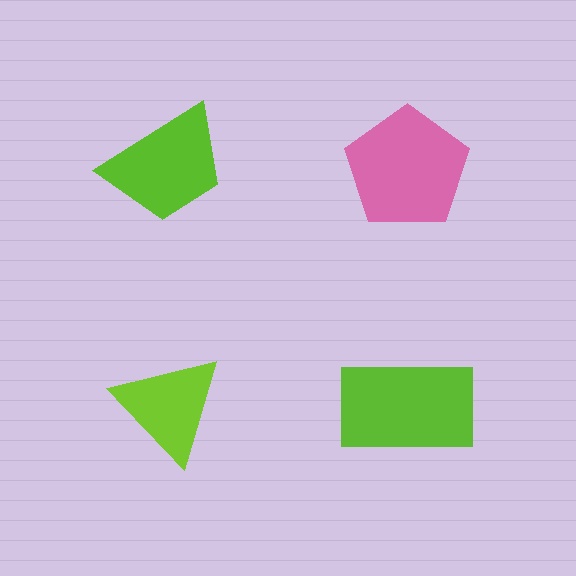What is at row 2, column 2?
A lime rectangle.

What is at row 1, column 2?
A pink pentagon.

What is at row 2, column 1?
A lime triangle.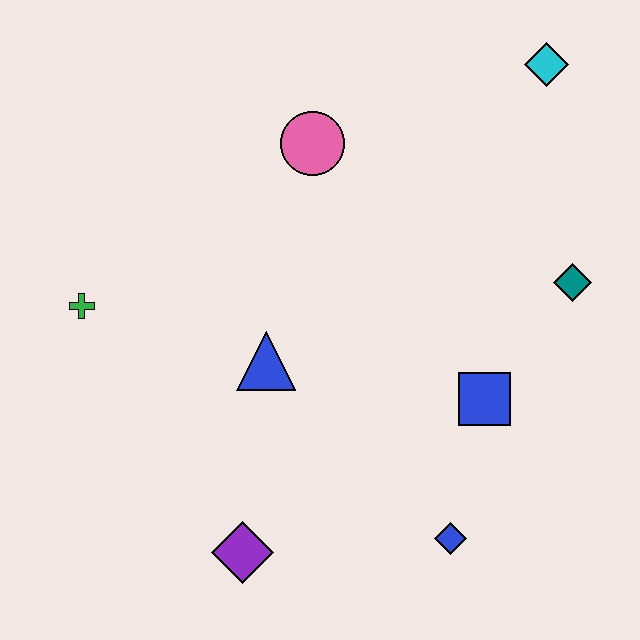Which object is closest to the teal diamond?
The blue square is closest to the teal diamond.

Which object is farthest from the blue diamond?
The cyan diamond is farthest from the blue diamond.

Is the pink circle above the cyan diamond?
No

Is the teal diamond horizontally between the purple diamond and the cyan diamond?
No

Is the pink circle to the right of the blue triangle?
Yes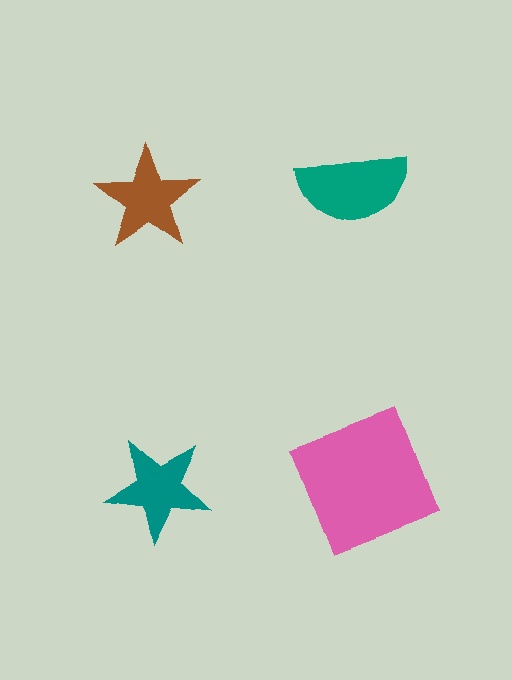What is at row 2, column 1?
A teal star.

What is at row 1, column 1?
A brown star.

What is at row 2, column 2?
A pink square.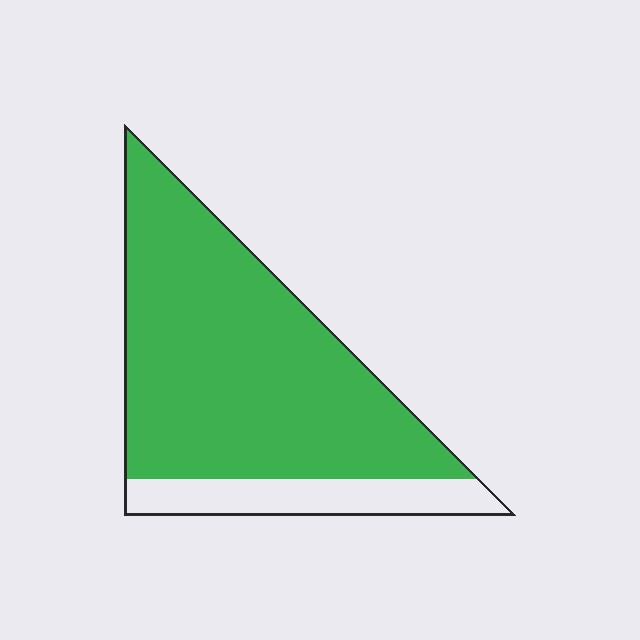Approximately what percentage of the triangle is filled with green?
Approximately 80%.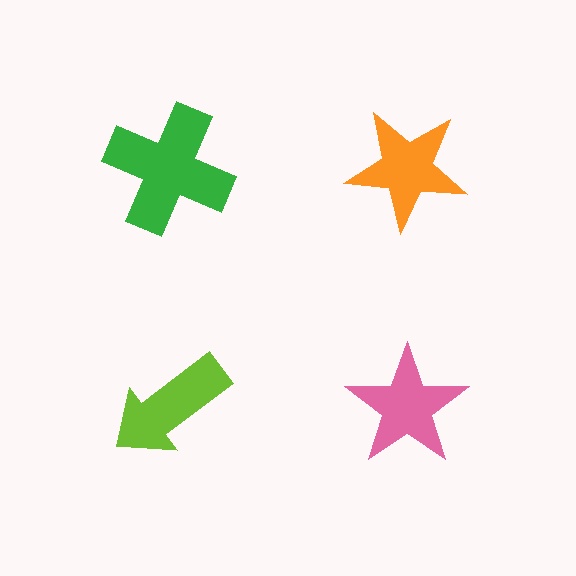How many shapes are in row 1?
2 shapes.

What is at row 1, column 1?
A green cross.